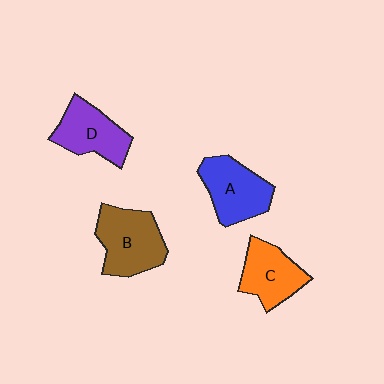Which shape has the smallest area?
Shape C (orange).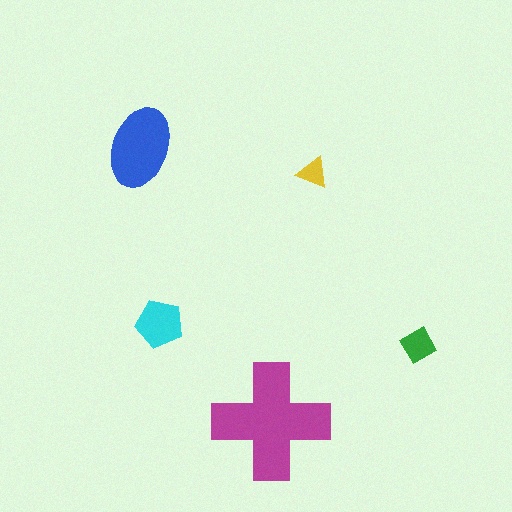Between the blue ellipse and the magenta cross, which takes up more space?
The magenta cross.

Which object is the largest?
The magenta cross.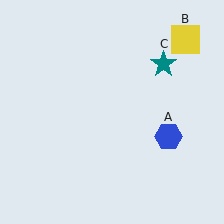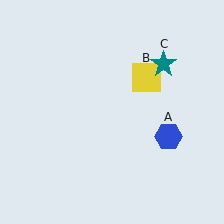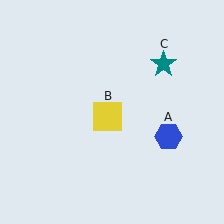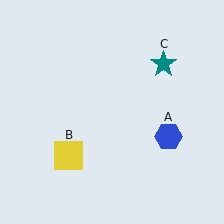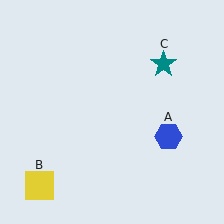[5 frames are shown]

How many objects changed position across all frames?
1 object changed position: yellow square (object B).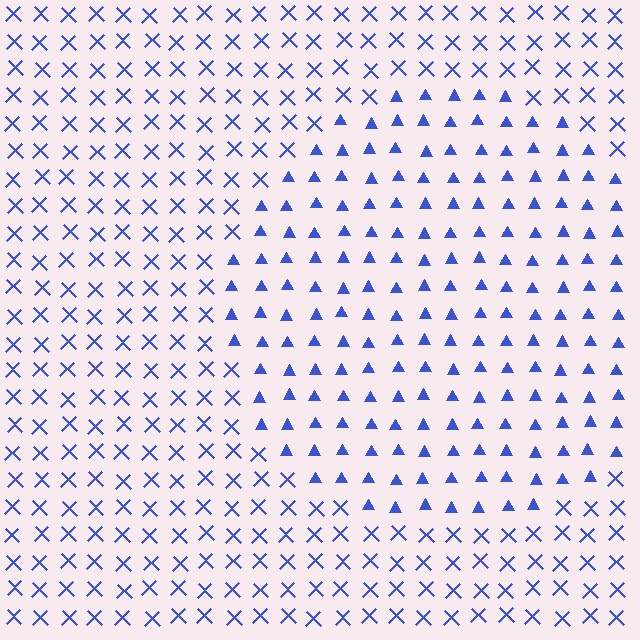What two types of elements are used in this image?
The image uses triangles inside the circle region and X marks outside it.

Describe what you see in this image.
The image is filled with small blue elements arranged in a uniform grid. A circle-shaped region contains triangles, while the surrounding area contains X marks. The boundary is defined purely by the change in element shape.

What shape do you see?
I see a circle.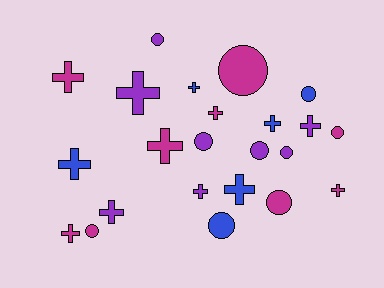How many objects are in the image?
There are 23 objects.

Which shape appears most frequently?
Cross, with 13 objects.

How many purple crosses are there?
There are 4 purple crosses.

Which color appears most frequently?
Magenta, with 9 objects.